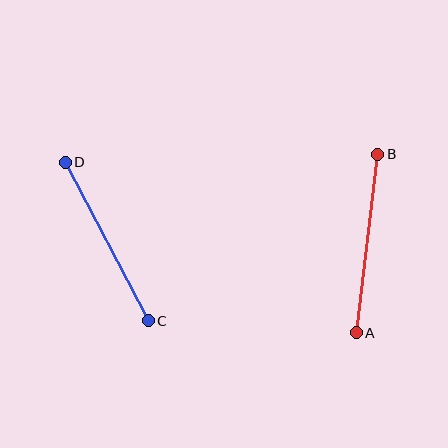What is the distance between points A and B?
The distance is approximately 180 pixels.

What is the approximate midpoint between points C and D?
The midpoint is at approximately (107, 242) pixels.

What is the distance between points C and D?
The distance is approximately 179 pixels.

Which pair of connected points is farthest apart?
Points A and B are farthest apart.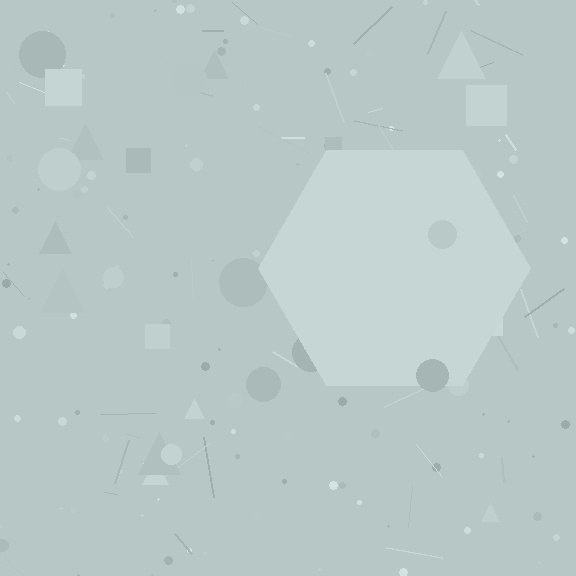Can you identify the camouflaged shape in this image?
The camouflaged shape is a hexagon.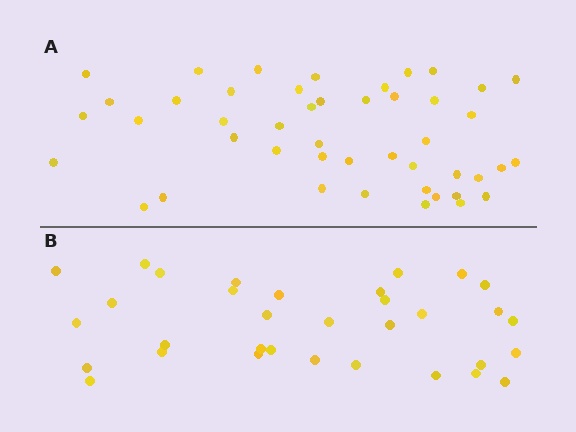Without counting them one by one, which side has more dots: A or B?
Region A (the top region) has more dots.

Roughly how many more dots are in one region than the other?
Region A has approximately 15 more dots than region B.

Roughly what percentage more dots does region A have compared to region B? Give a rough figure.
About 40% more.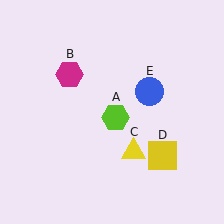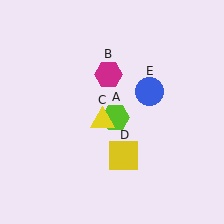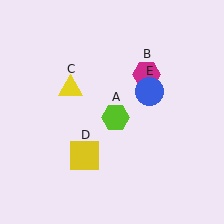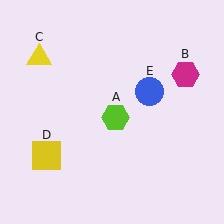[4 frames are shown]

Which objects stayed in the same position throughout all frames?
Lime hexagon (object A) and blue circle (object E) remained stationary.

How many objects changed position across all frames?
3 objects changed position: magenta hexagon (object B), yellow triangle (object C), yellow square (object D).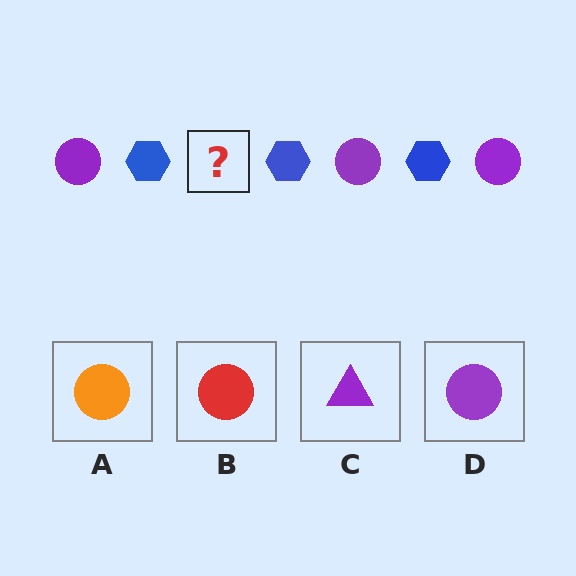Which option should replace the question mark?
Option D.